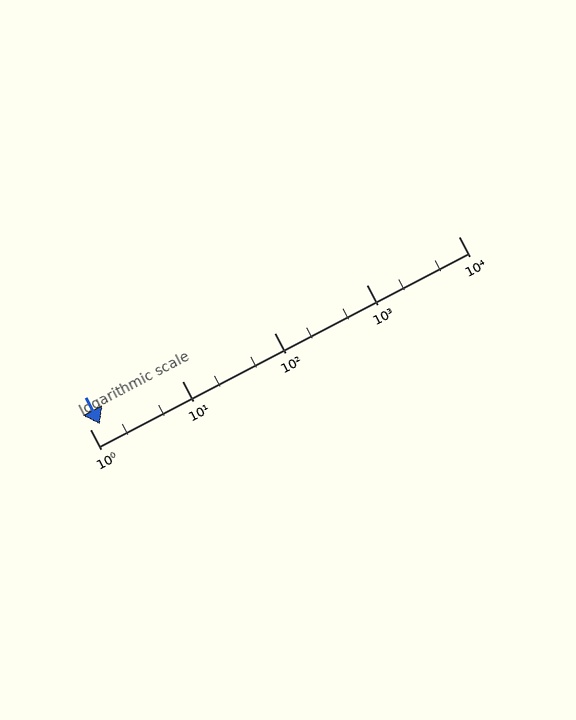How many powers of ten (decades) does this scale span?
The scale spans 4 decades, from 1 to 10000.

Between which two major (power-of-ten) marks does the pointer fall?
The pointer is between 1 and 10.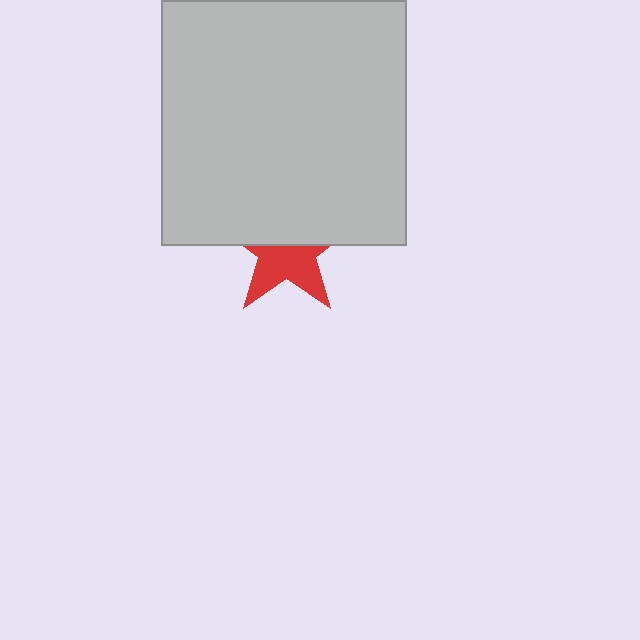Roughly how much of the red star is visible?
About half of it is visible (roughly 50%).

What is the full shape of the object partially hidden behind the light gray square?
The partially hidden object is a red star.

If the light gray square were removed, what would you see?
You would see the complete red star.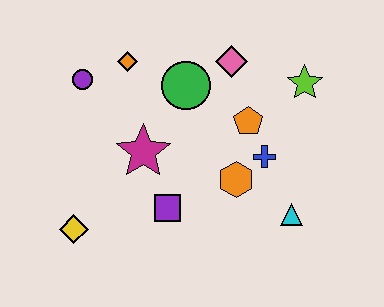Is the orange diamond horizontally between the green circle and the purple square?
No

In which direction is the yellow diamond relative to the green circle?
The yellow diamond is below the green circle.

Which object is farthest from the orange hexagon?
The purple circle is farthest from the orange hexagon.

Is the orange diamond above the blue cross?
Yes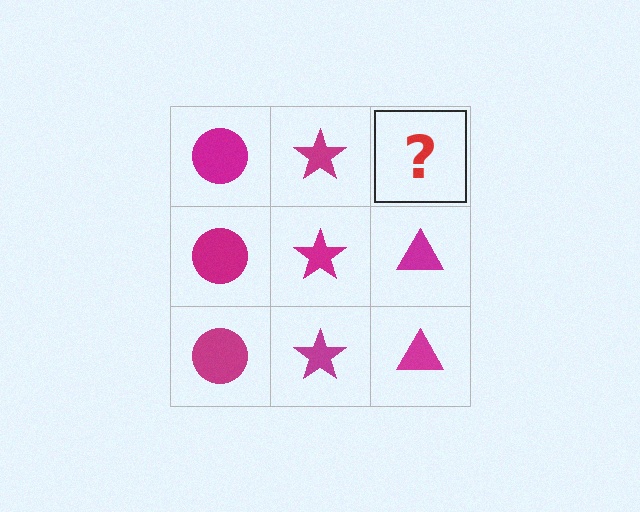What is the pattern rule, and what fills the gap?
The rule is that each column has a consistent shape. The gap should be filled with a magenta triangle.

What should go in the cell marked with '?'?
The missing cell should contain a magenta triangle.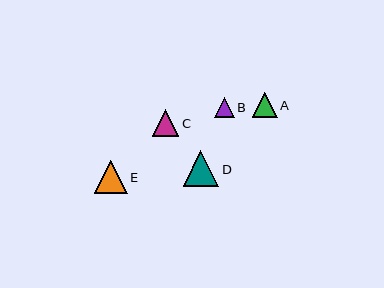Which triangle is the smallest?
Triangle B is the smallest with a size of approximately 20 pixels.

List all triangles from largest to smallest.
From largest to smallest: D, E, C, A, B.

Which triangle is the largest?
Triangle D is the largest with a size of approximately 36 pixels.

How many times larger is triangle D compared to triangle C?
Triangle D is approximately 1.3 times the size of triangle C.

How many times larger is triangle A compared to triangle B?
Triangle A is approximately 1.2 times the size of triangle B.